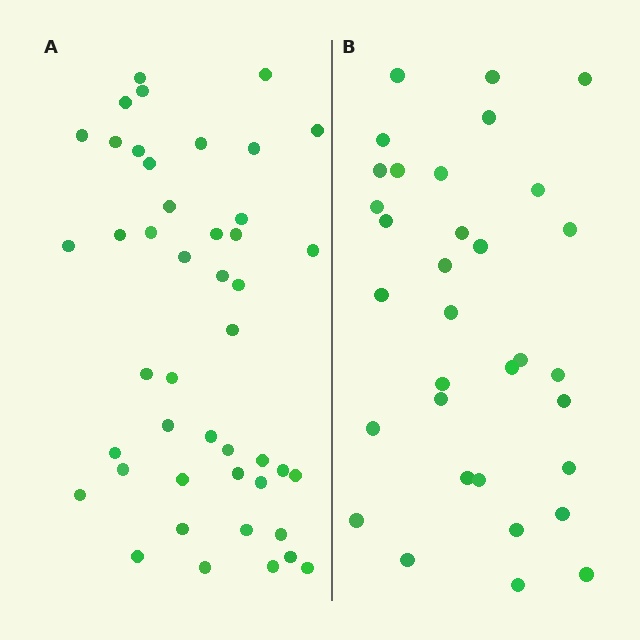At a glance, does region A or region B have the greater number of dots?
Region A (the left region) has more dots.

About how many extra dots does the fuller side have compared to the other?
Region A has roughly 12 or so more dots than region B.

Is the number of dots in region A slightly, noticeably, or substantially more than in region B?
Region A has noticeably more, but not dramatically so. The ratio is roughly 1.4 to 1.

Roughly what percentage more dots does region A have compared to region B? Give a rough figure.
About 35% more.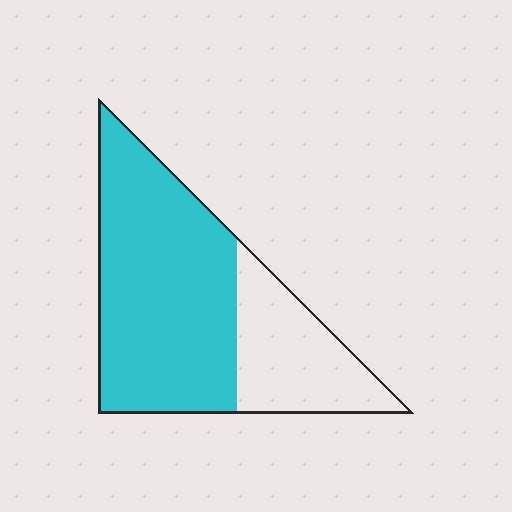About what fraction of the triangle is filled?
About two thirds (2/3).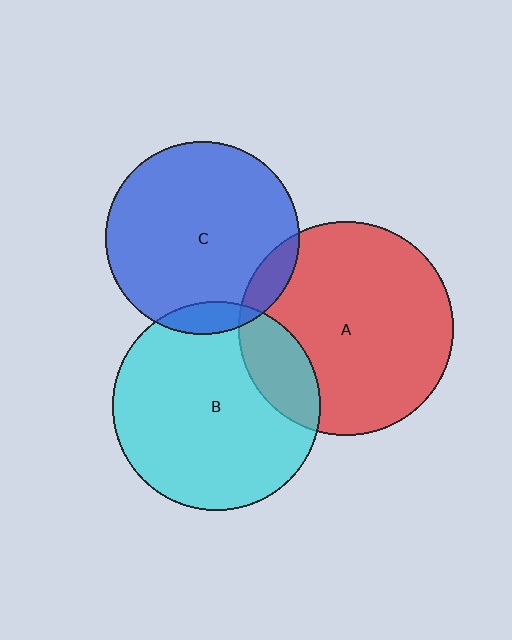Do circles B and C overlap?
Yes.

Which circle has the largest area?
Circle A (red).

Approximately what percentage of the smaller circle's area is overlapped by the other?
Approximately 10%.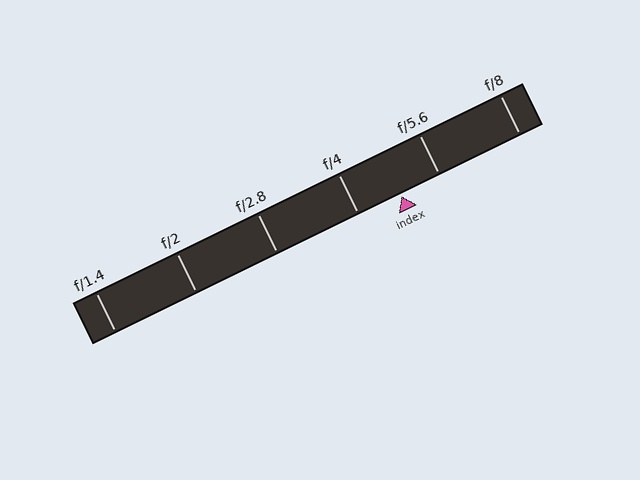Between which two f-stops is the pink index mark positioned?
The index mark is between f/4 and f/5.6.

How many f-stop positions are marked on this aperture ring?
There are 6 f-stop positions marked.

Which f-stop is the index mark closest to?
The index mark is closest to f/5.6.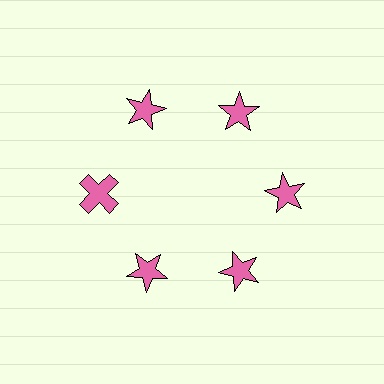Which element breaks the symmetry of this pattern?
The pink cross at roughly the 9 o'clock position breaks the symmetry. All other shapes are pink stars.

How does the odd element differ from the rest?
It has a different shape: cross instead of star.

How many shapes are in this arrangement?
There are 6 shapes arranged in a ring pattern.